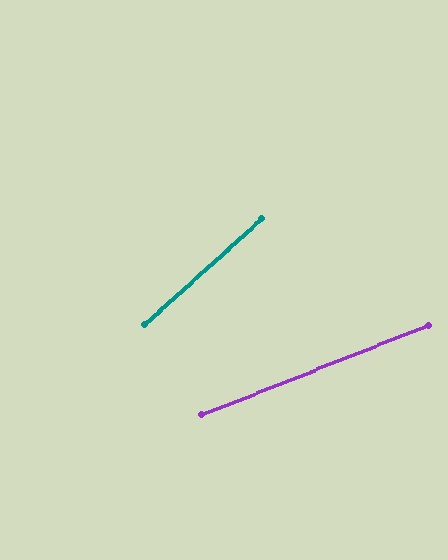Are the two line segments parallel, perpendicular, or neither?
Neither parallel nor perpendicular — they differ by about 21°.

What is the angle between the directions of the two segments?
Approximately 21 degrees.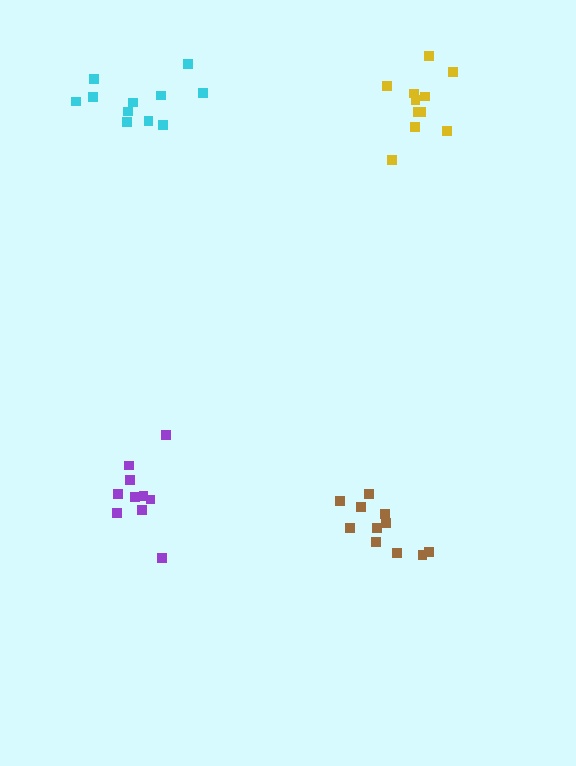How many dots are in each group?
Group 1: 11 dots, Group 2: 10 dots, Group 3: 11 dots, Group 4: 11 dots (43 total).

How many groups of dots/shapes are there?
There are 4 groups.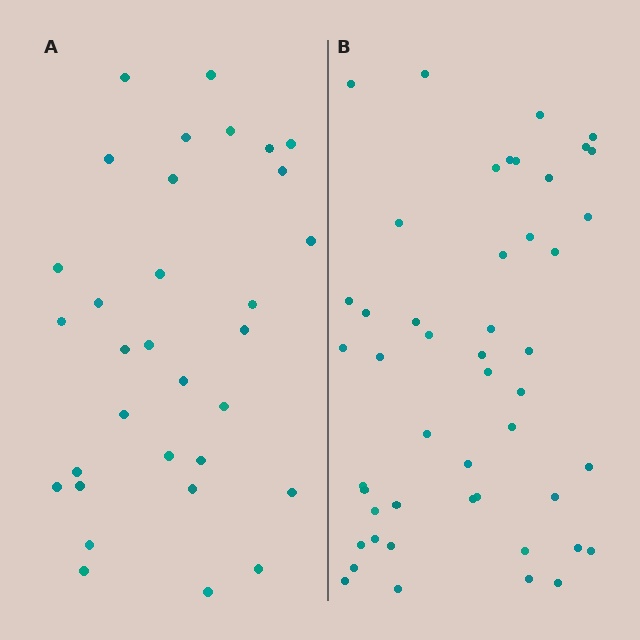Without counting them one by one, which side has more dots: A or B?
Region B (the right region) has more dots.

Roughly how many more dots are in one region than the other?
Region B has approximately 15 more dots than region A.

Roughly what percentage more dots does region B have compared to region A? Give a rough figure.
About 50% more.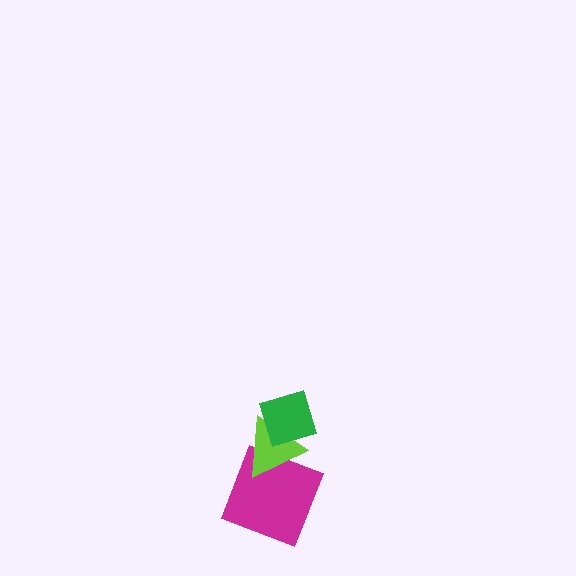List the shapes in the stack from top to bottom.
From top to bottom: the green diamond, the lime triangle, the magenta square.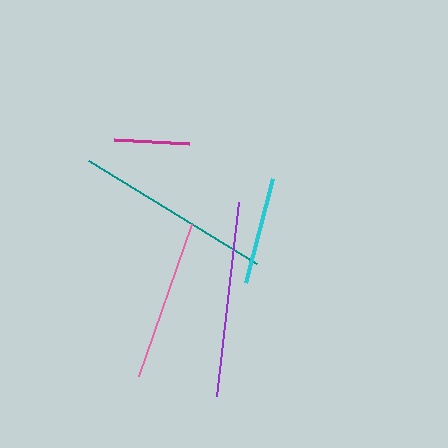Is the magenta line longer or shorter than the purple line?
The purple line is longer than the magenta line.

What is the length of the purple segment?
The purple segment is approximately 195 pixels long.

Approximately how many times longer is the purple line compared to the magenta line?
The purple line is approximately 2.6 times the length of the magenta line.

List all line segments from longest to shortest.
From longest to shortest: teal, purple, pink, cyan, magenta.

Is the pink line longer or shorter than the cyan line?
The pink line is longer than the cyan line.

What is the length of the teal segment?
The teal segment is approximately 197 pixels long.